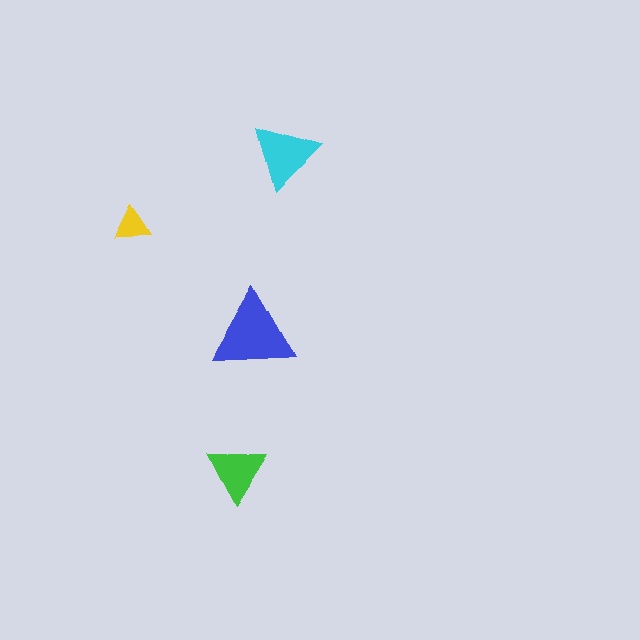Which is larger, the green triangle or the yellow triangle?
The green one.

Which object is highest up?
The cyan triangle is topmost.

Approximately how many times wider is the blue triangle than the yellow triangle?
About 2.5 times wider.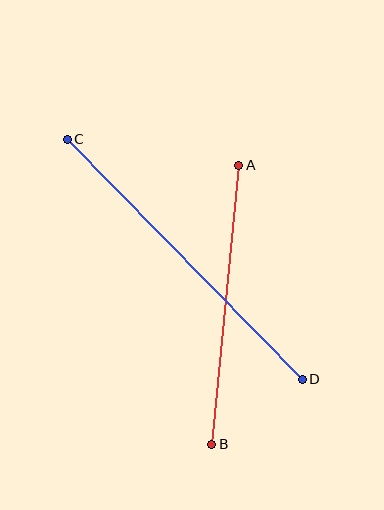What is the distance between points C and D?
The distance is approximately 336 pixels.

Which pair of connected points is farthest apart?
Points C and D are farthest apart.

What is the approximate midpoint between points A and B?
The midpoint is at approximately (225, 305) pixels.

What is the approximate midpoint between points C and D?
The midpoint is at approximately (185, 259) pixels.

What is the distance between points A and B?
The distance is approximately 280 pixels.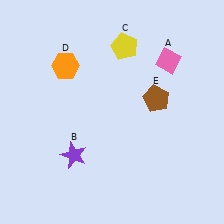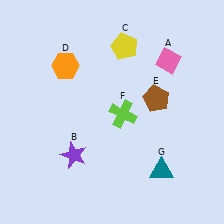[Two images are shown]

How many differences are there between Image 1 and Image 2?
There are 2 differences between the two images.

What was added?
A lime cross (F), a teal triangle (G) were added in Image 2.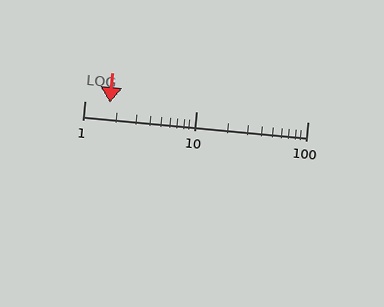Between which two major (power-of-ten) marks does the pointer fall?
The pointer is between 1 and 10.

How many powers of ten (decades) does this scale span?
The scale spans 2 decades, from 1 to 100.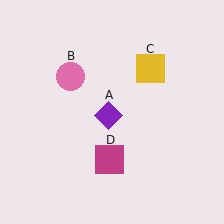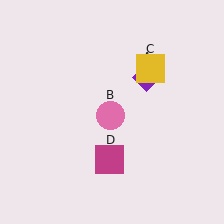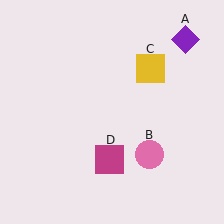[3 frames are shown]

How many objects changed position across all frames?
2 objects changed position: purple diamond (object A), pink circle (object B).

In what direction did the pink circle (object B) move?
The pink circle (object B) moved down and to the right.